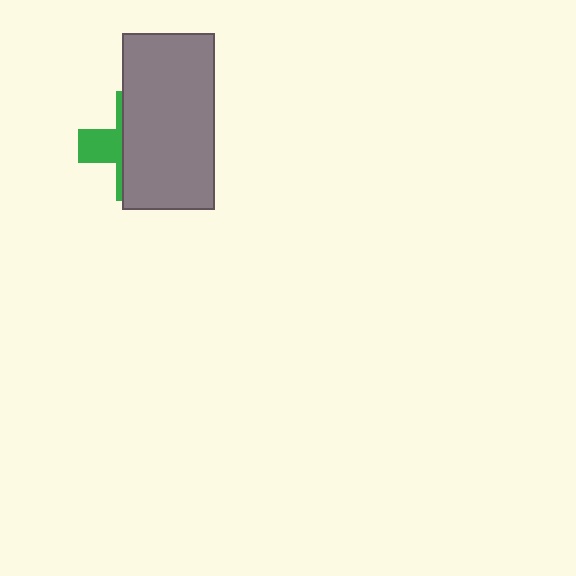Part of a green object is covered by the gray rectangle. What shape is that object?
It is a cross.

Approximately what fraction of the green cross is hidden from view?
Roughly 69% of the green cross is hidden behind the gray rectangle.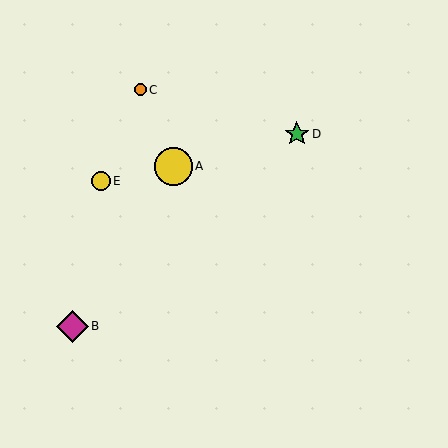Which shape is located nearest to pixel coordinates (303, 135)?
The green star (labeled D) at (297, 134) is nearest to that location.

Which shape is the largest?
The yellow circle (labeled A) is the largest.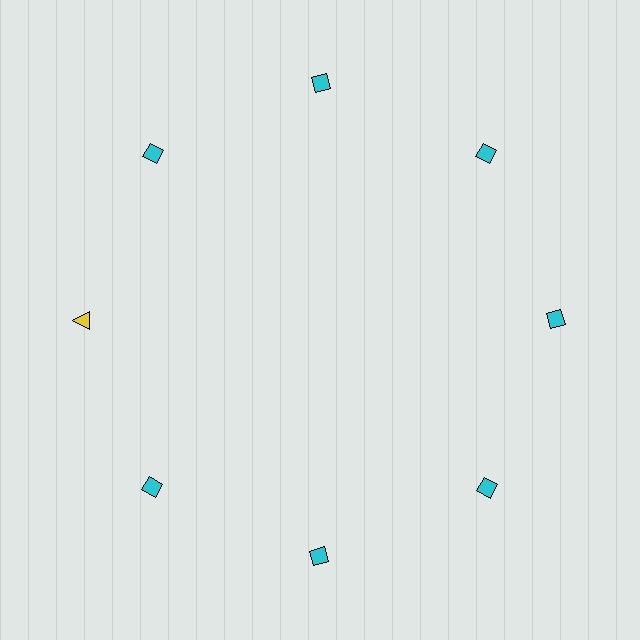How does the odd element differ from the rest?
It differs in both color (yellow instead of cyan) and shape (triangle instead of diamond).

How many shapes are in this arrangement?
There are 8 shapes arranged in a ring pattern.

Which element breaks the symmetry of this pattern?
The yellow triangle at roughly the 9 o'clock position breaks the symmetry. All other shapes are cyan diamonds.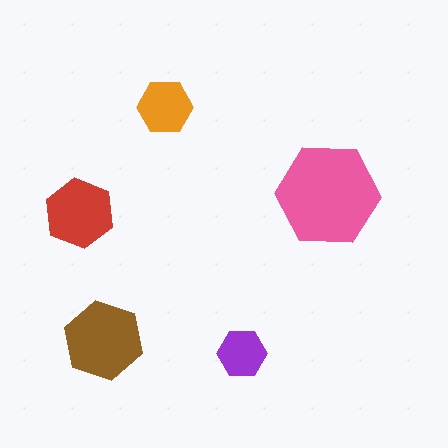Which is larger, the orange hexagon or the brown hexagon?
The brown one.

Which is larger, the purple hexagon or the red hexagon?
The red one.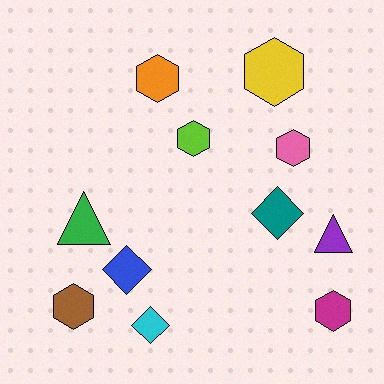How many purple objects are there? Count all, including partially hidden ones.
There is 1 purple object.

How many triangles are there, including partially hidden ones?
There are 2 triangles.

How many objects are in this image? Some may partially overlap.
There are 11 objects.